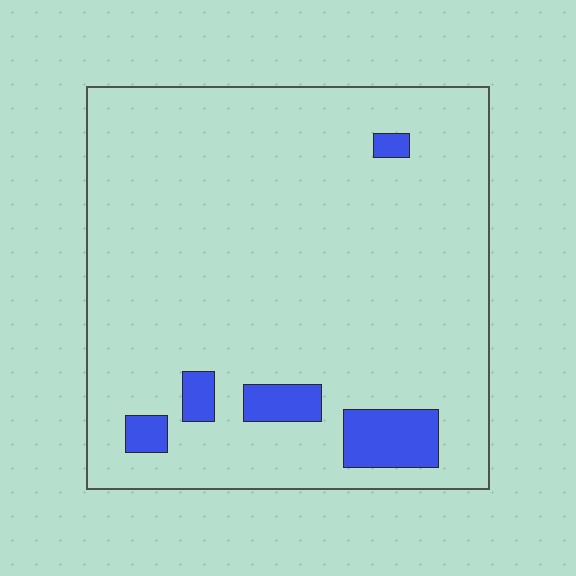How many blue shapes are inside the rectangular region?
5.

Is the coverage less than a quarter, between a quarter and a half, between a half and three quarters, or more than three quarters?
Less than a quarter.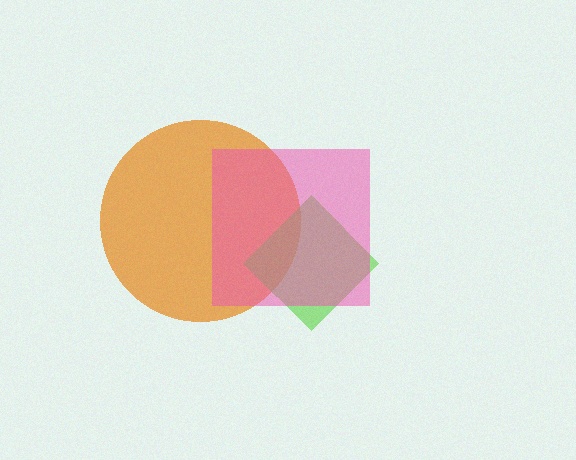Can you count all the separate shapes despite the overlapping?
Yes, there are 3 separate shapes.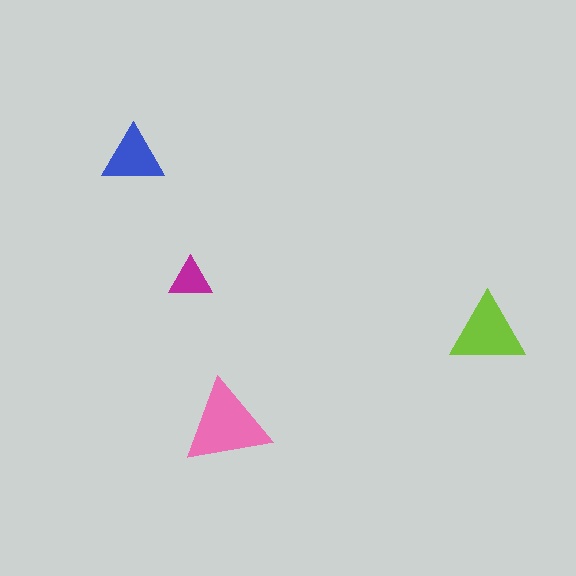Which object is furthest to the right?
The lime triangle is rightmost.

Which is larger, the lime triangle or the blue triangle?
The lime one.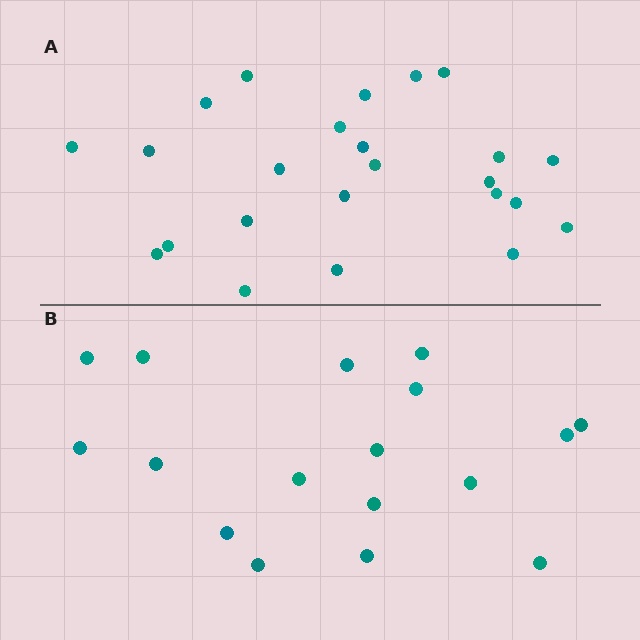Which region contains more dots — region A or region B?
Region A (the top region) has more dots.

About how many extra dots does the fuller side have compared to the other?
Region A has roughly 8 or so more dots than region B.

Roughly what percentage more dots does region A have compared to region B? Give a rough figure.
About 40% more.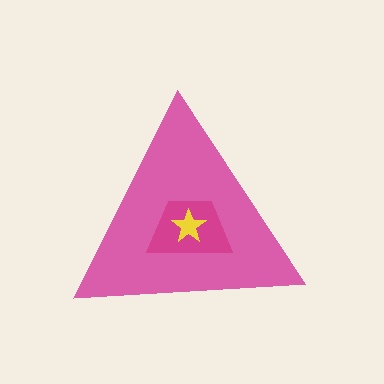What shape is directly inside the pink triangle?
The magenta trapezoid.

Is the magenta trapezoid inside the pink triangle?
Yes.